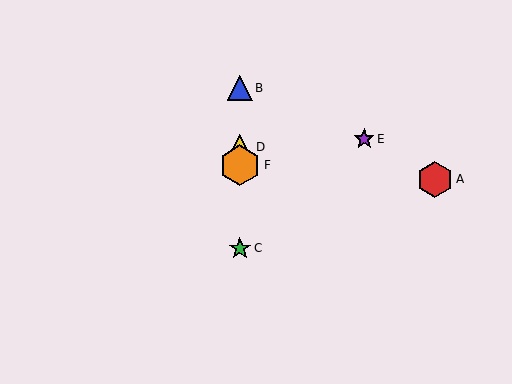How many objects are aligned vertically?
4 objects (B, C, D, F) are aligned vertically.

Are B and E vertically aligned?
No, B is at x≈240 and E is at x≈364.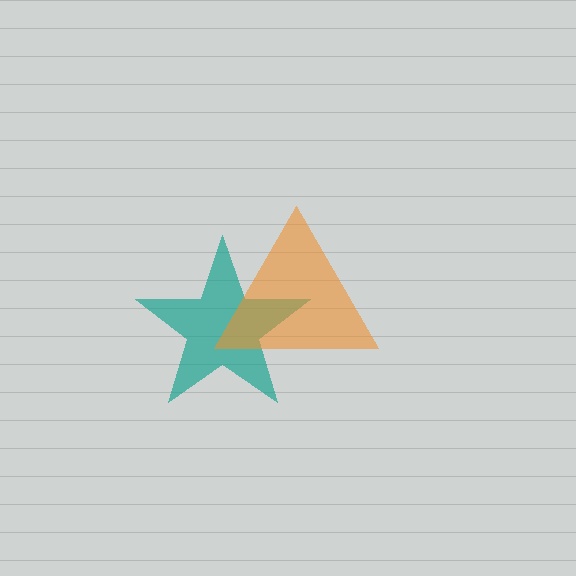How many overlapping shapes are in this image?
There are 2 overlapping shapes in the image.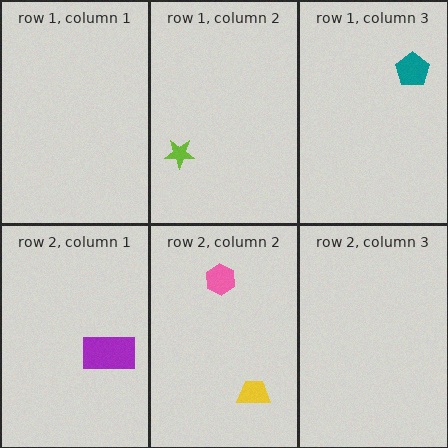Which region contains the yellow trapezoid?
The row 2, column 2 region.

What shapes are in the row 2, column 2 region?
The pink hexagon, the yellow trapezoid.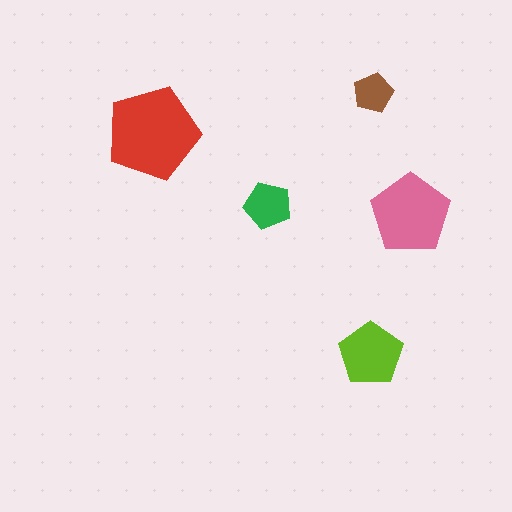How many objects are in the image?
There are 5 objects in the image.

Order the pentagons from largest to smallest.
the red one, the pink one, the lime one, the green one, the brown one.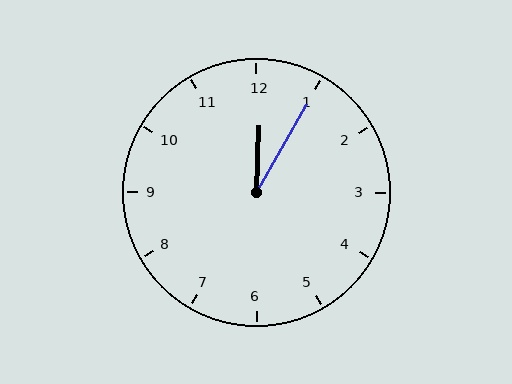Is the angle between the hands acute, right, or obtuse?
It is acute.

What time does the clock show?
12:05.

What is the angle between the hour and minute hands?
Approximately 28 degrees.